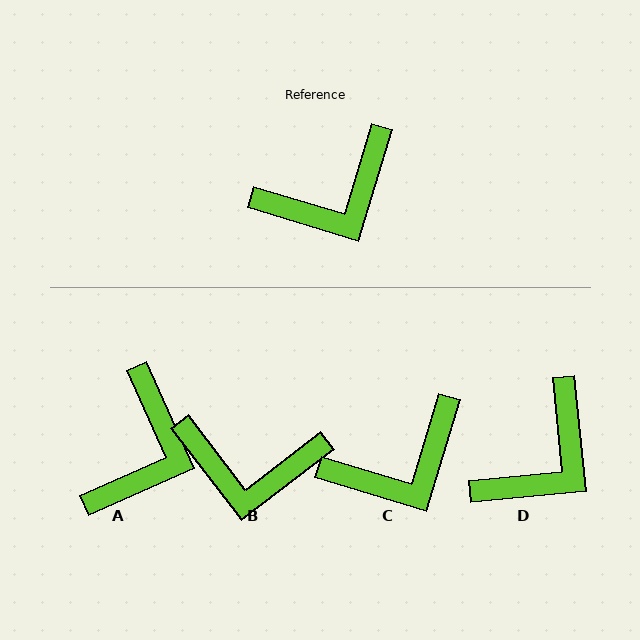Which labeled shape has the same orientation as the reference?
C.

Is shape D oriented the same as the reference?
No, it is off by about 22 degrees.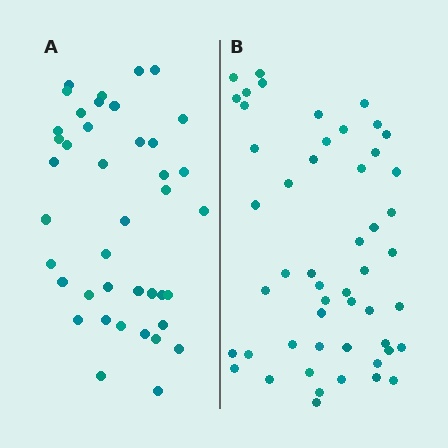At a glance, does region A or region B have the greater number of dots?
Region B (the right region) has more dots.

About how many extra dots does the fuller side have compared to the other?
Region B has roughly 10 or so more dots than region A.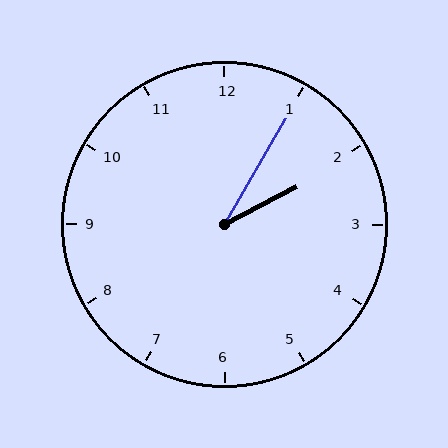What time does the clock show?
2:05.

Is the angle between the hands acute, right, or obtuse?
It is acute.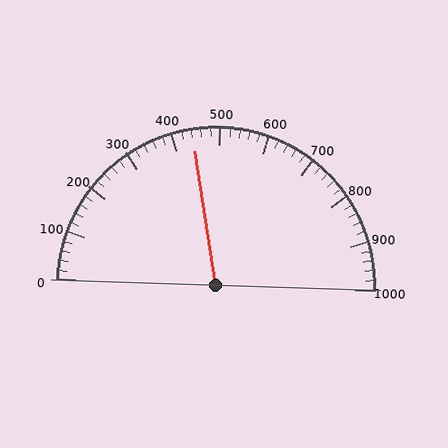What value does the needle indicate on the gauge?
The needle indicates approximately 440.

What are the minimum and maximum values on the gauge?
The gauge ranges from 0 to 1000.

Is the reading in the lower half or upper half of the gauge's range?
The reading is in the lower half of the range (0 to 1000).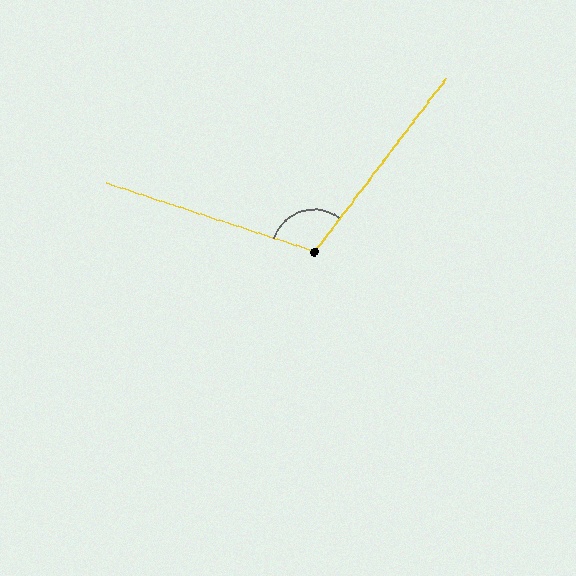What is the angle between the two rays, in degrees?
Approximately 109 degrees.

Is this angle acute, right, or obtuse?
It is obtuse.